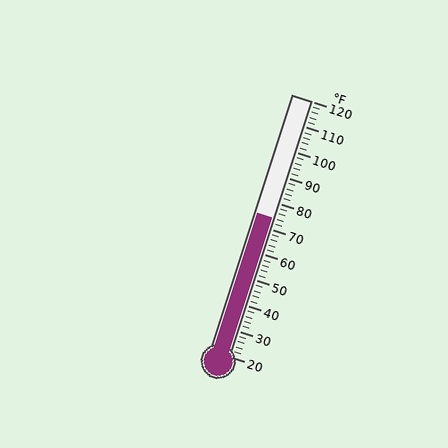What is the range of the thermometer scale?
The thermometer scale ranges from 20°F to 120°F.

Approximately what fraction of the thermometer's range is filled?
The thermometer is filled to approximately 55% of its range.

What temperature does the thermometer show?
The thermometer shows approximately 74°F.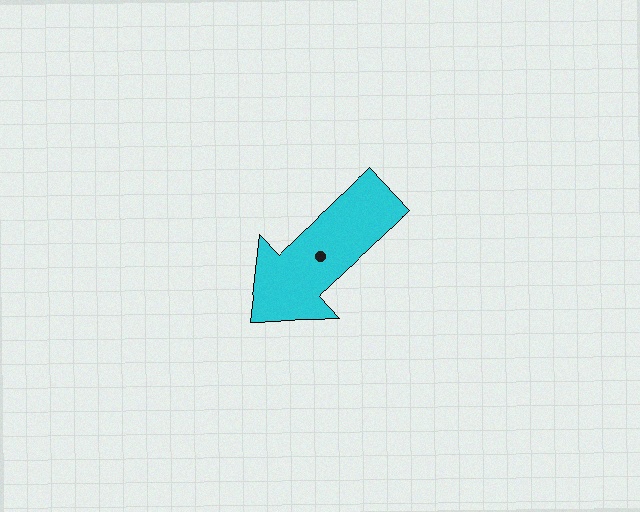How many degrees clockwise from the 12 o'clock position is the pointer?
Approximately 227 degrees.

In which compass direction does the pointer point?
Southwest.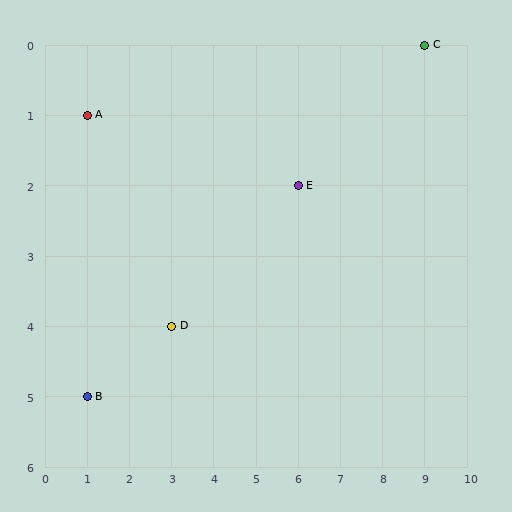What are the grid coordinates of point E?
Point E is at grid coordinates (6, 2).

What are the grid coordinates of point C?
Point C is at grid coordinates (9, 0).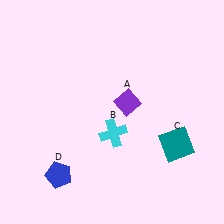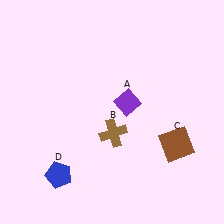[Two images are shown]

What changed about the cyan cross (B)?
In Image 1, B is cyan. In Image 2, it changed to brown.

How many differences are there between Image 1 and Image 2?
There are 2 differences between the two images.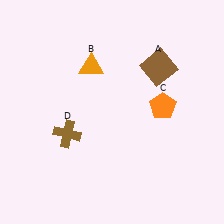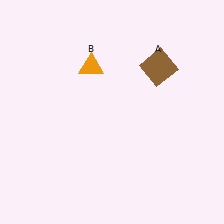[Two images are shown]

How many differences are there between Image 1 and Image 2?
There are 2 differences between the two images.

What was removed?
The brown cross (D), the orange pentagon (C) were removed in Image 2.